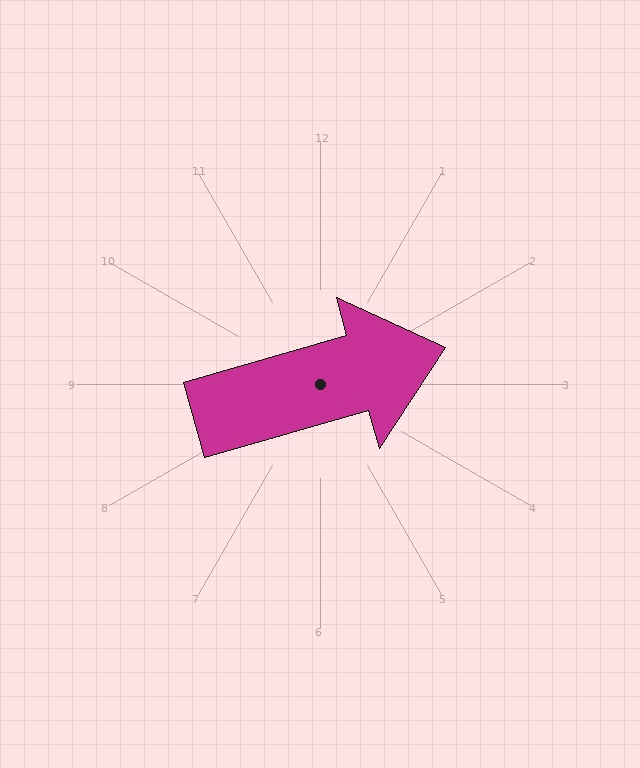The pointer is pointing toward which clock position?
Roughly 2 o'clock.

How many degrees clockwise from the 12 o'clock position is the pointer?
Approximately 74 degrees.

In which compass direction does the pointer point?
East.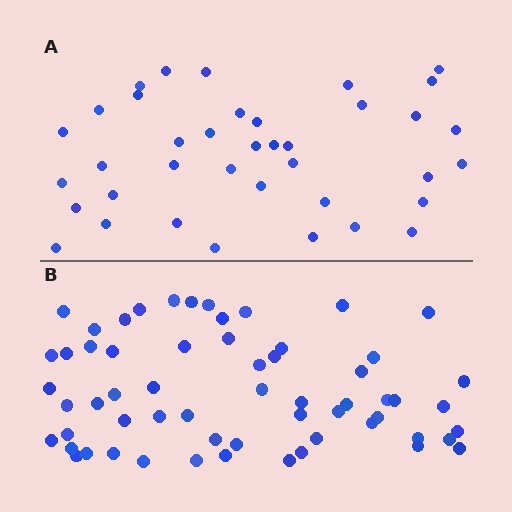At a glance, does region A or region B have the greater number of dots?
Region B (the bottom region) has more dots.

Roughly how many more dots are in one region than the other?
Region B has approximately 20 more dots than region A.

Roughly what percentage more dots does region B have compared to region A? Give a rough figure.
About 60% more.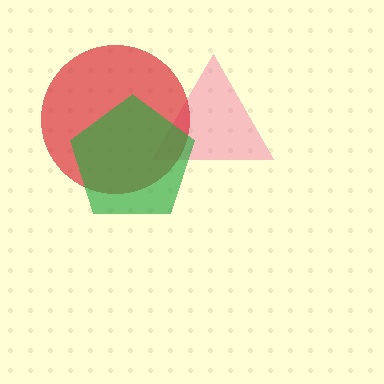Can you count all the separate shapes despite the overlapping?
Yes, there are 3 separate shapes.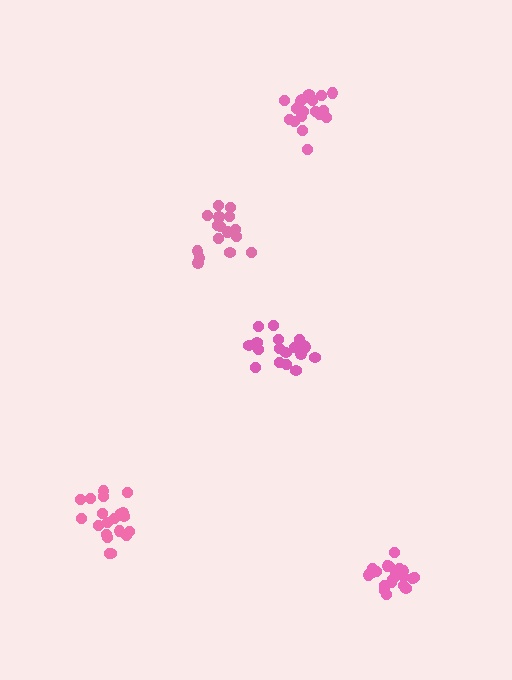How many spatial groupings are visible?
There are 5 spatial groupings.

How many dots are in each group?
Group 1: 20 dots, Group 2: 18 dots, Group 3: 16 dots, Group 4: 21 dots, Group 5: 20 dots (95 total).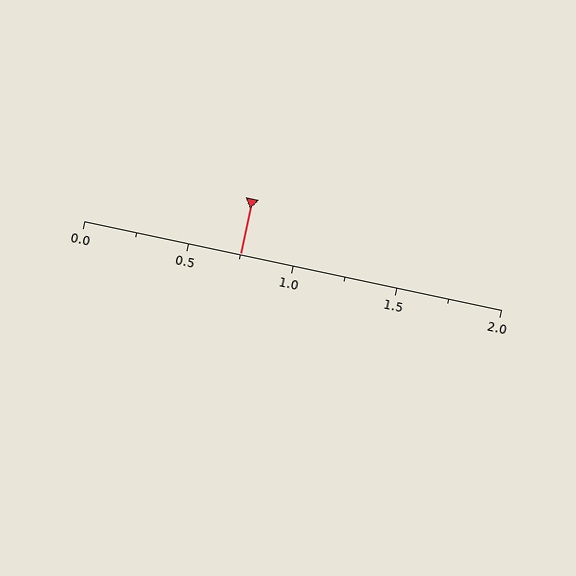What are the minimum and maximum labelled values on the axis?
The axis runs from 0.0 to 2.0.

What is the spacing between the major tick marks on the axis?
The major ticks are spaced 0.5 apart.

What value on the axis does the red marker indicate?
The marker indicates approximately 0.75.